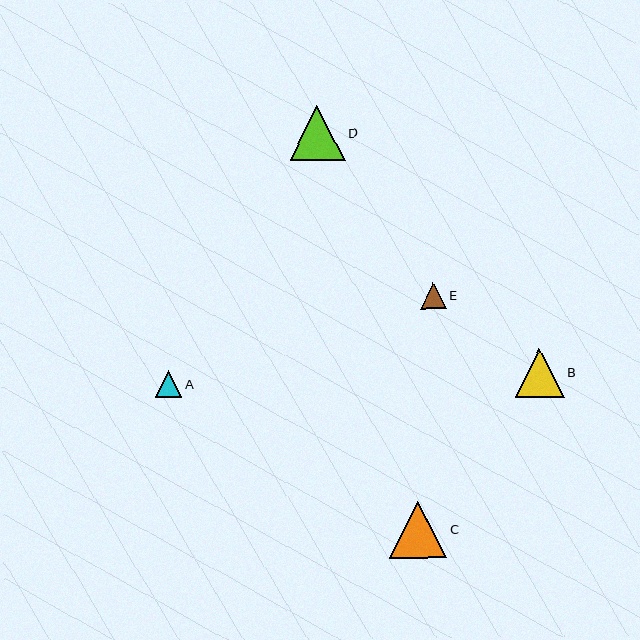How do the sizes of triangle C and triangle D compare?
Triangle C and triangle D are approximately the same size.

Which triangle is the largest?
Triangle C is the largest with a size of approximately 58 pixels.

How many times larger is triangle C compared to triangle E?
Triangle C is approximately 2.2 times the size of triangle E.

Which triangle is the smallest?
Triangle E is the smallest with a size of approximately 26 pixels.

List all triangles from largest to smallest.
From largest to smallest: C, D, B, A, E.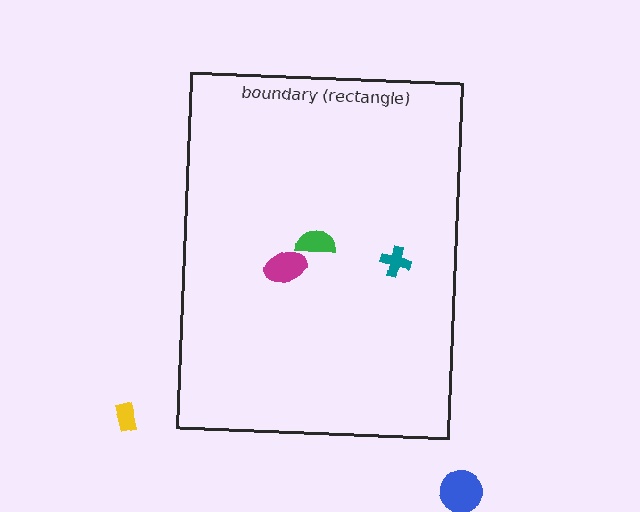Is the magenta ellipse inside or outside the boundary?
Inside.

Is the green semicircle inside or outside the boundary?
Inside.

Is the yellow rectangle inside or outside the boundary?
Outside.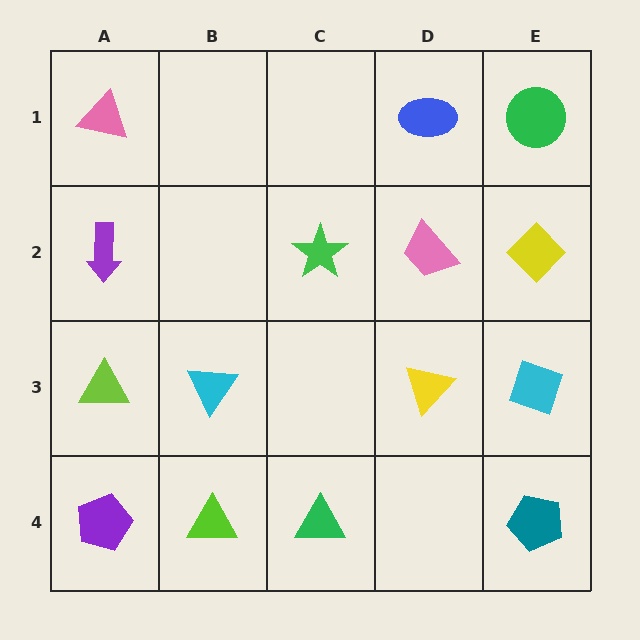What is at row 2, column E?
A yellow diamond.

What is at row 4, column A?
A purple pentagon.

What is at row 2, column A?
A purple arrow.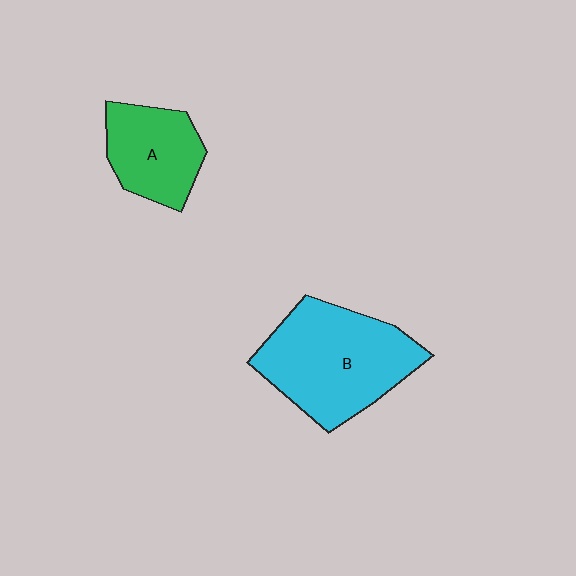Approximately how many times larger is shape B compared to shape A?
Approximately 1.7 times.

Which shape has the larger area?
Shape B (cyan).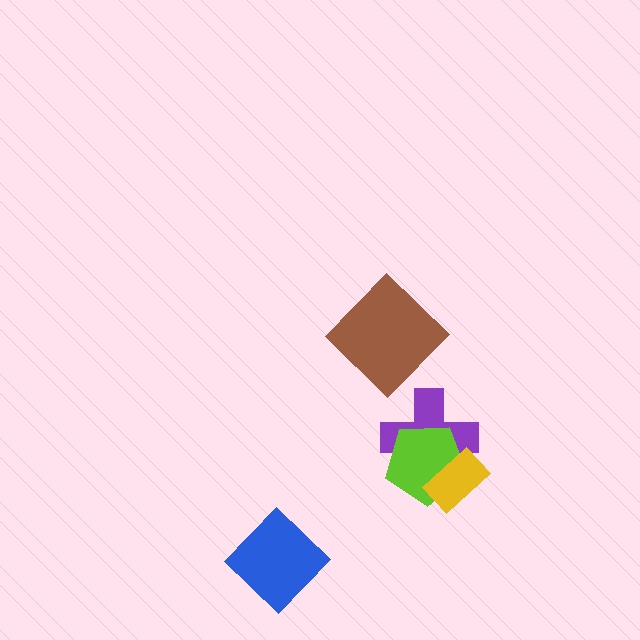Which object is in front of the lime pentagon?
The yellow rectangle is in front of the lime pentagon.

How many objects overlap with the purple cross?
2 objects overlap with the purple cross.